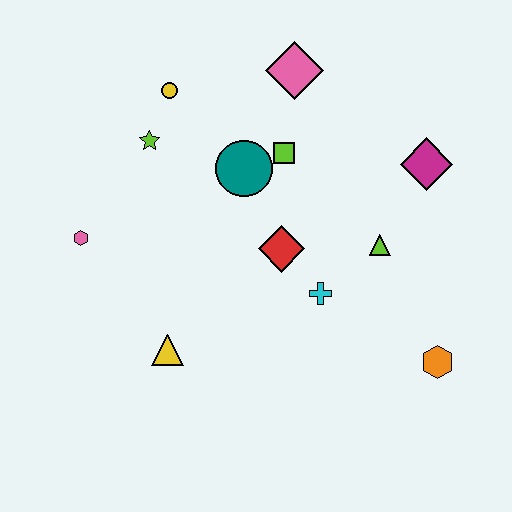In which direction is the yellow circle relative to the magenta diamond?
The yellow circle is to the left of the magenta diamond.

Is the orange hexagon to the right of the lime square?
Yes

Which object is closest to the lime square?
The teal circle is closest to the lime square.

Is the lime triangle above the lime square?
No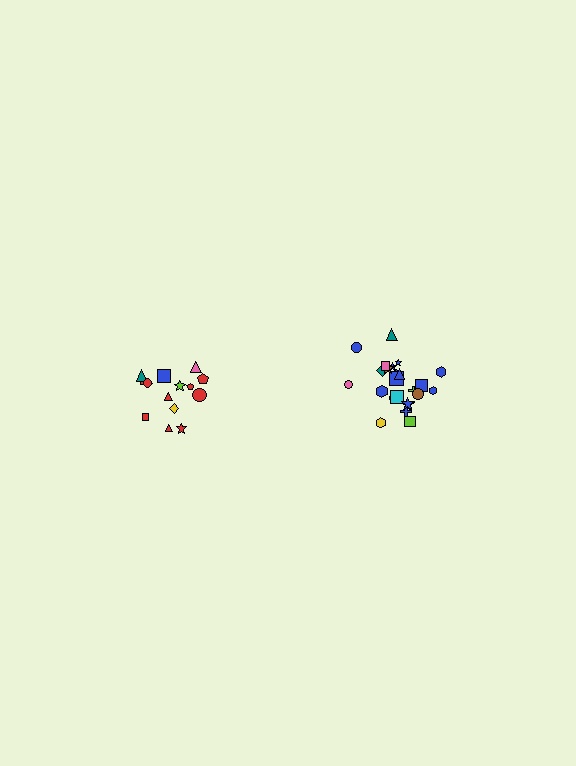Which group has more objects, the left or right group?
The right group.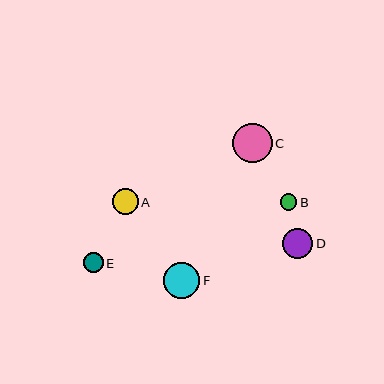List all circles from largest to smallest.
From largest to smallest: C, F, D, A, E, B.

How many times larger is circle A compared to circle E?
Circle A is approximately 1.3 times the size of circle E.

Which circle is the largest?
Circle C is the largest with a size of approximately 39 pixels.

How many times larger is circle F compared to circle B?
Circle F is approximately 2.2 times the size of circle B.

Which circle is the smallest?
Circle B is the smallest with a size of approximately 16 pixels.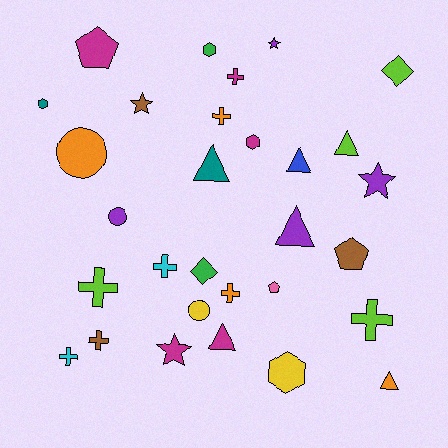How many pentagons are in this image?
There are 3 pentagons.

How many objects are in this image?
There are 30 objects.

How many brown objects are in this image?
There are 3 brown objects.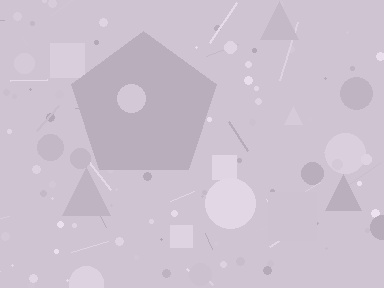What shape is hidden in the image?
A pentagon is hidden in the image.